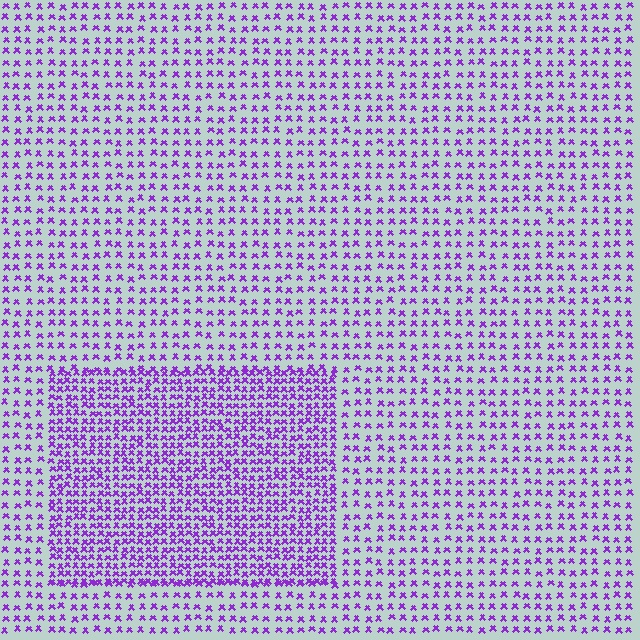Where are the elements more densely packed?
The elements are more densely packed inside the rectangle boundary.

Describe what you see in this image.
The image contains small purple elements arranged at two different densities. A rectangle-shaped region is visible where the elements are more densely packed than the surrounding area.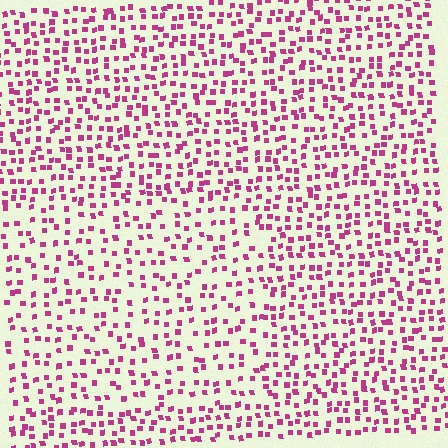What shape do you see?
I see a rectangle.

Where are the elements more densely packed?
The elements are more densely packed outside the rectangle boundary.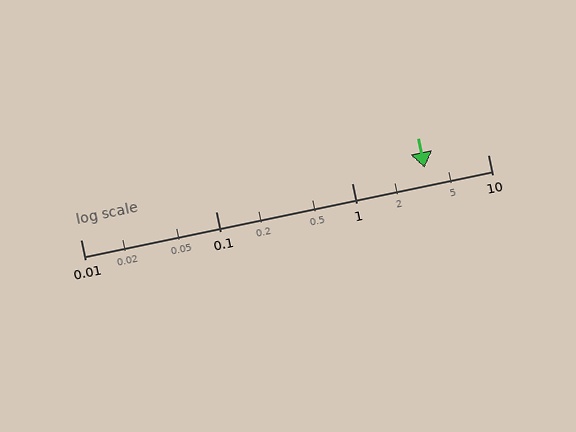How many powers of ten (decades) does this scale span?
The scale spans 3 decades, from 0.01 to 10.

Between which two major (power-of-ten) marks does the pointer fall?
The pointer is between 1 and 10.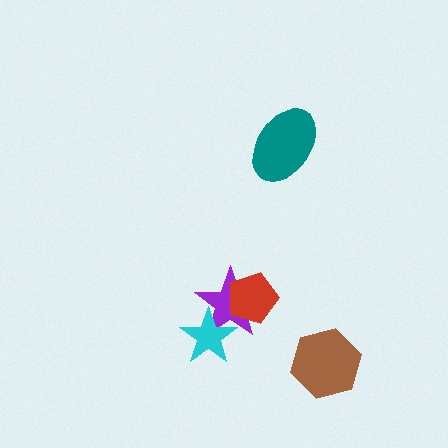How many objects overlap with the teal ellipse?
0 objects overlap with the teal ellipse.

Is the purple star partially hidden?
Yes, it is partially covered by another shape.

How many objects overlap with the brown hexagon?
0 objects overlap with the brown hexagon.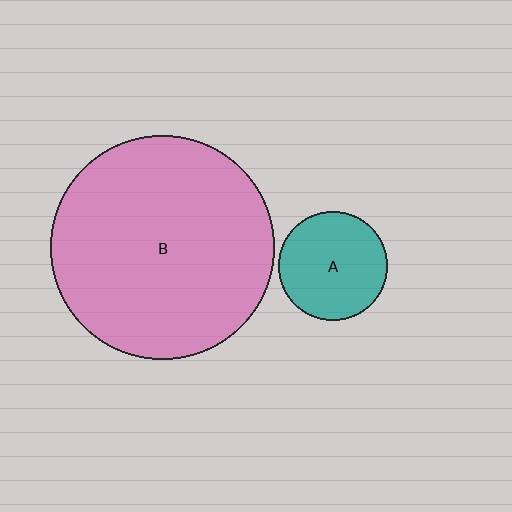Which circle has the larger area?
Circle B (pink).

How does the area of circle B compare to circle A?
Approximately 4.2 times.